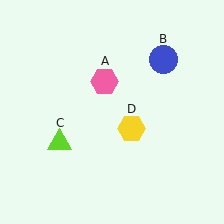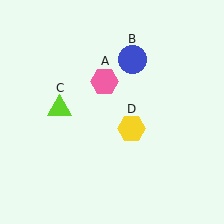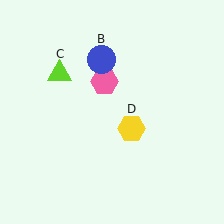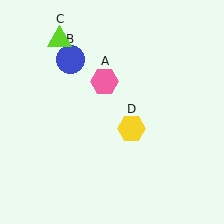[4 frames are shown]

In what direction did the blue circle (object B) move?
The blue circle (object B) moved left.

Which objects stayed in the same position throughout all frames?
Pink hexagon (object A) and yellow hexagon (object D) remained stationary.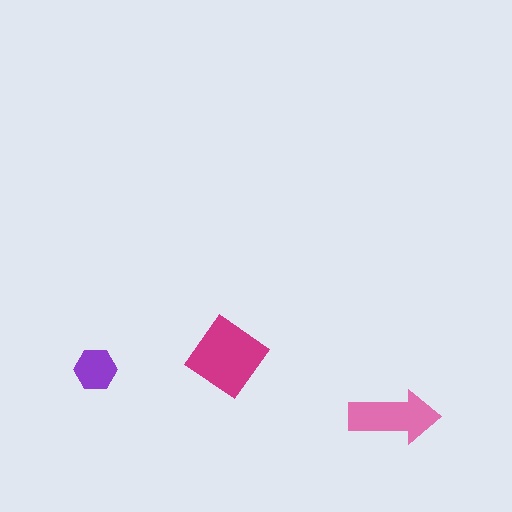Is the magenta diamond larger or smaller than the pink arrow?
Larger.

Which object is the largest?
The magenta diamond.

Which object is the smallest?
The purple hexagon.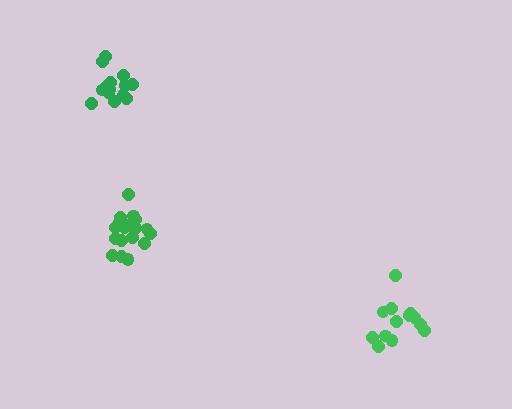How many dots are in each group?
Group 1: 19 dots, Group 2: 13 dots, Group 3: 14 dots (46 total).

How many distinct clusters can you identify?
There are 3 distinct clusters.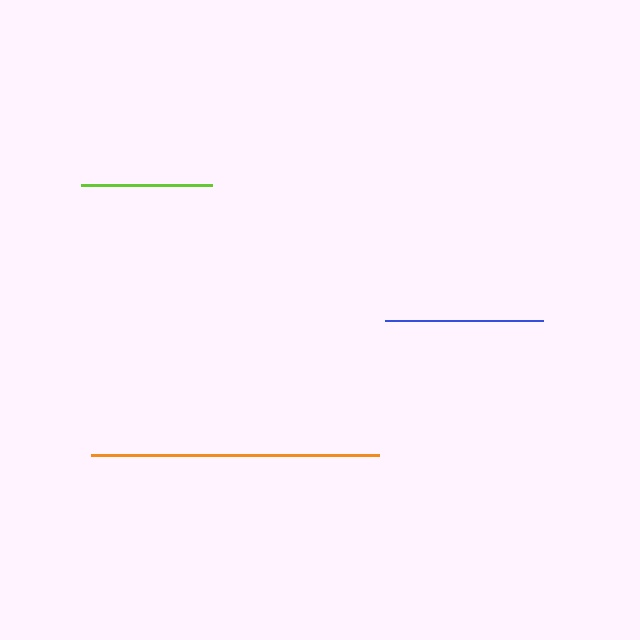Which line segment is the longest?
The orange line is the longest at approximately 288 pixels.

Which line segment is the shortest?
The lime line is the shortest at approximately 131 pixels.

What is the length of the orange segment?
The orange segment is approximately 288 pixels long.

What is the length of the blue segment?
The blue segment is approximately 158 pixels long.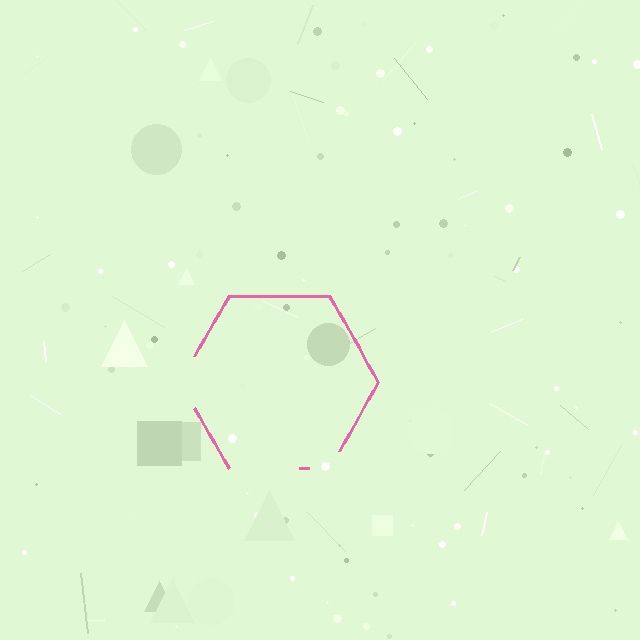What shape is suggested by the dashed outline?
The dashed outline suggests a hexagon.